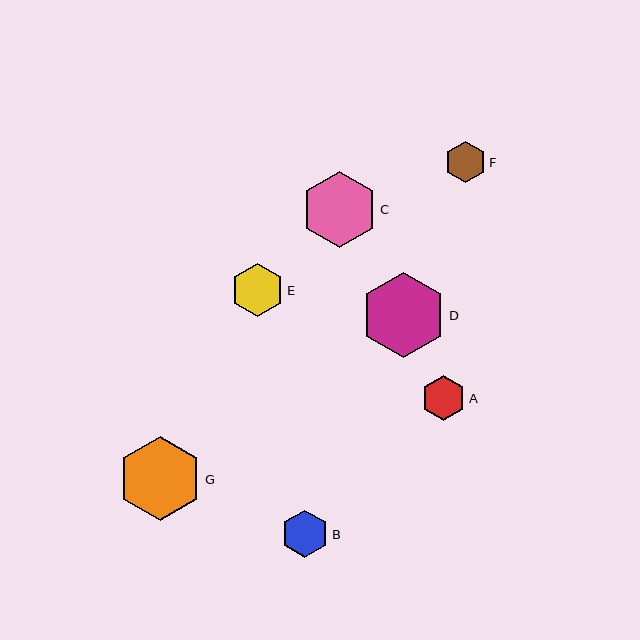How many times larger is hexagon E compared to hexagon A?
Hexagon E is approximately 1.2 times the size of hexagon A.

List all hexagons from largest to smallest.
From largest to smallest: D, G, C, E, B, A, F.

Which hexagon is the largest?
Hexagon D is the largest with a size of approximately 86 pixels.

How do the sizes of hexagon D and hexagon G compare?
Hexagon D and hexagon G are approximately the same size.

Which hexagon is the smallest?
Hexagon F is the smallest with a size of approximately 41 pixels.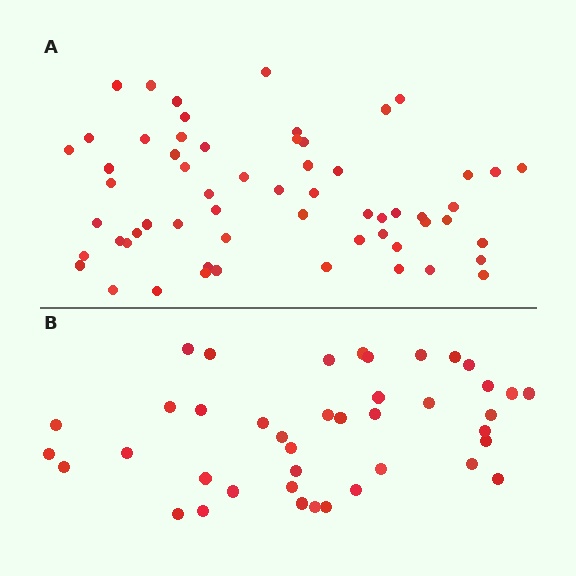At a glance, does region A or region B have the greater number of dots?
Region A (the top region) has more dots.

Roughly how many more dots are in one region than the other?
Region A has approximately 20 more dots than region B.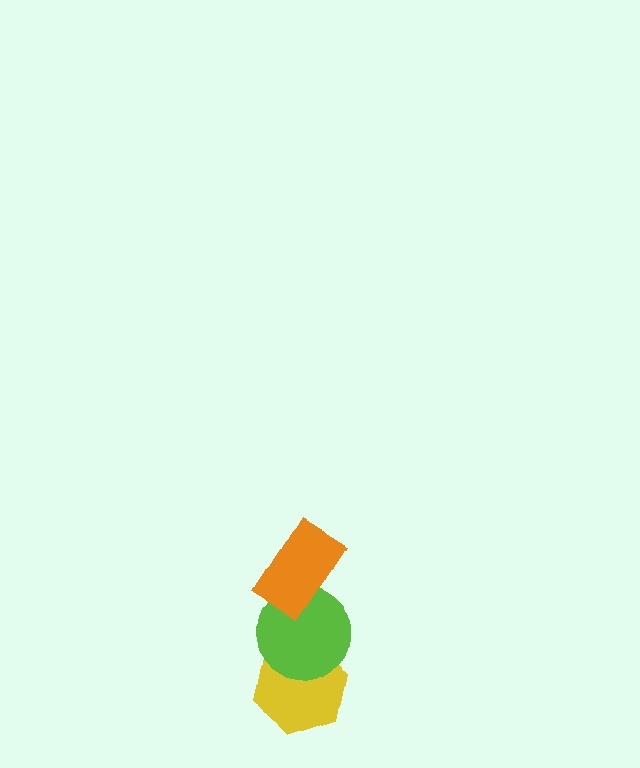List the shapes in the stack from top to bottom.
From top to bottom: the orange rectangle, the lime circle, the yellow hexagon.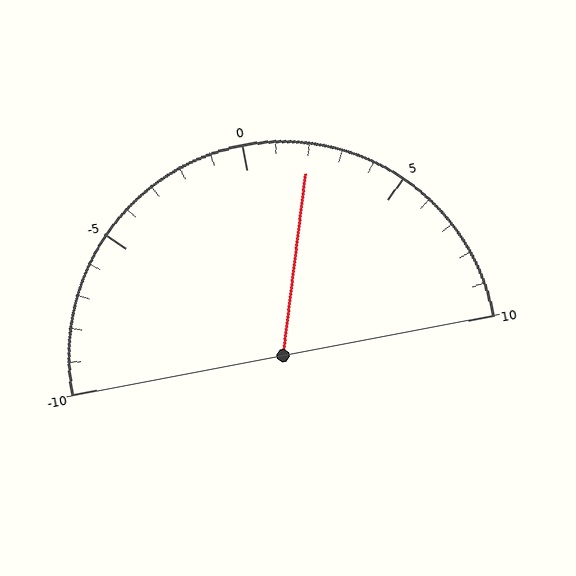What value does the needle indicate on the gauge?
The needle indicates approximately 2.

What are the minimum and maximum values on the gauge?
The gauge ranges from -10 to 10.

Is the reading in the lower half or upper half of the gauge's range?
The reading is in the upper half of the range (-10 to 10).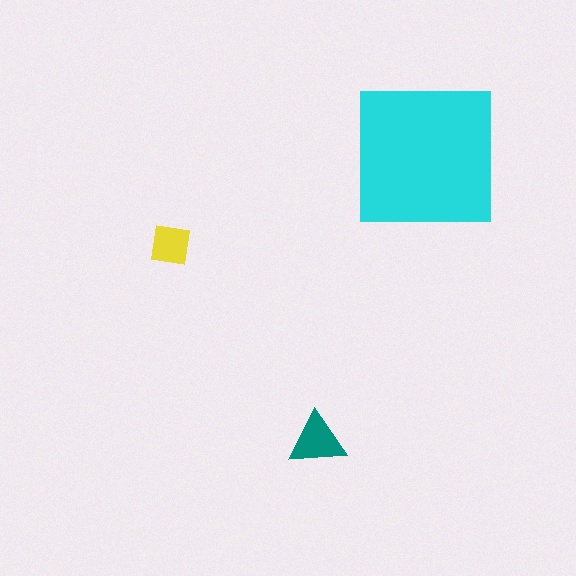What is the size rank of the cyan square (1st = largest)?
1st.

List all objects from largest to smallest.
The cyan square, the teal triangle, the yellow square.